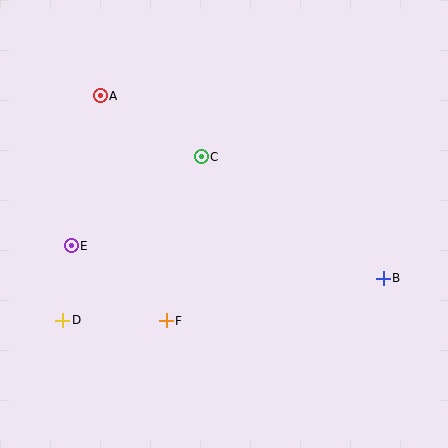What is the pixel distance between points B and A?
The distance between B and A is 337 pixels.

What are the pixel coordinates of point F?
Point F is at (166, 321).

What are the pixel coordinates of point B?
Point B is at (383, 278).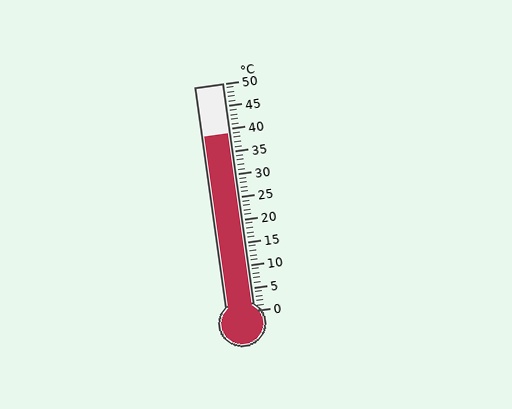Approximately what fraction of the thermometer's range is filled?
The thermometer is filled to approximately 80% of its range.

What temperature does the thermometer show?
The thermometer shows approximately 39°C.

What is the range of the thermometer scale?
The thermometer scale ranges from 0°C to 50°C.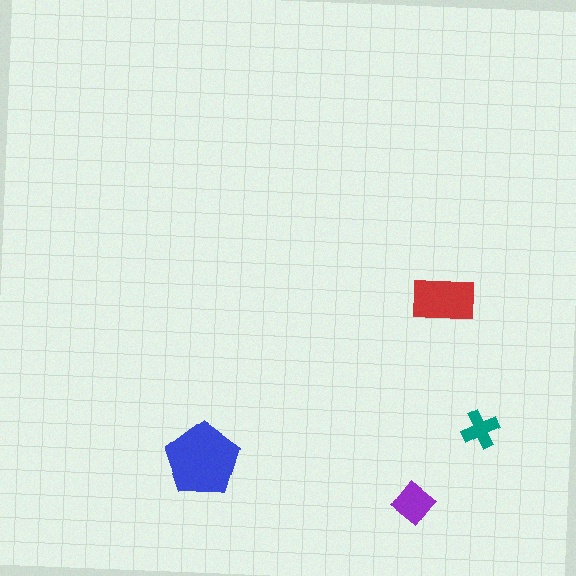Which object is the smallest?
The teal cross.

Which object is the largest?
The blue pentagon.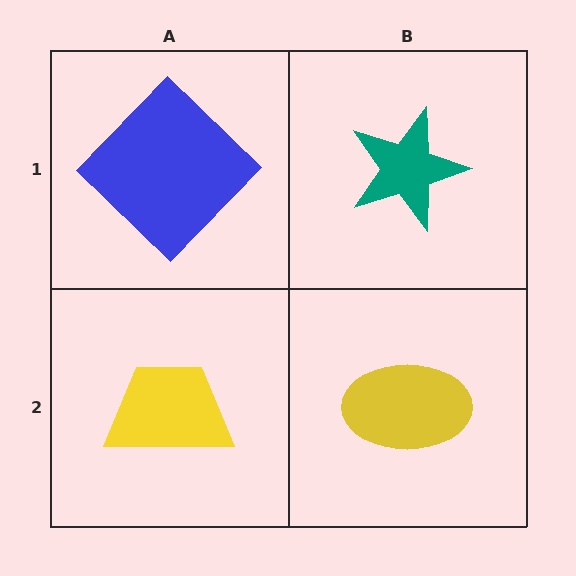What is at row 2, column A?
A yellow trapezoid.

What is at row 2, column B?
A yellow ellipse.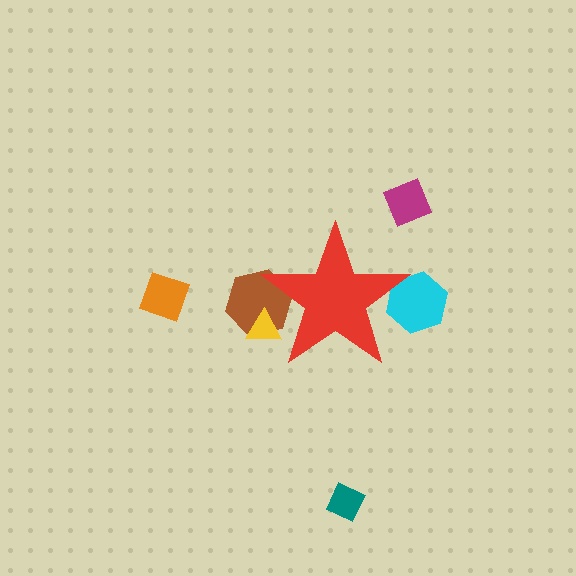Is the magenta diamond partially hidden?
No, the magenta diamond is fully visible.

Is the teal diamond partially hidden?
No, the teal diamond is fully visible.